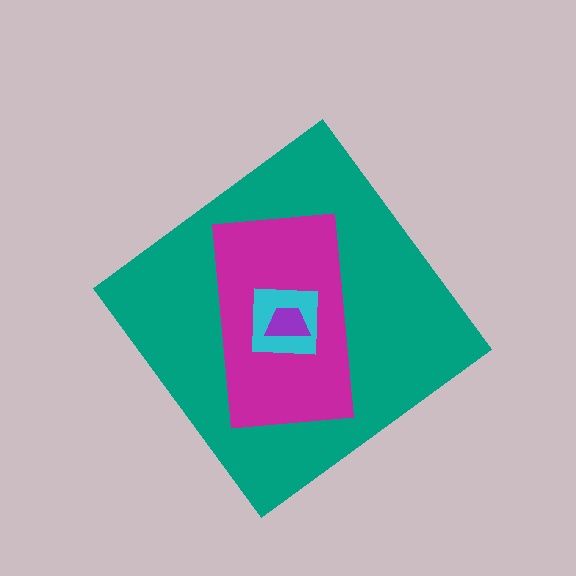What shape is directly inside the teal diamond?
The magenta rectangle.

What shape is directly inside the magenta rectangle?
The cyan square.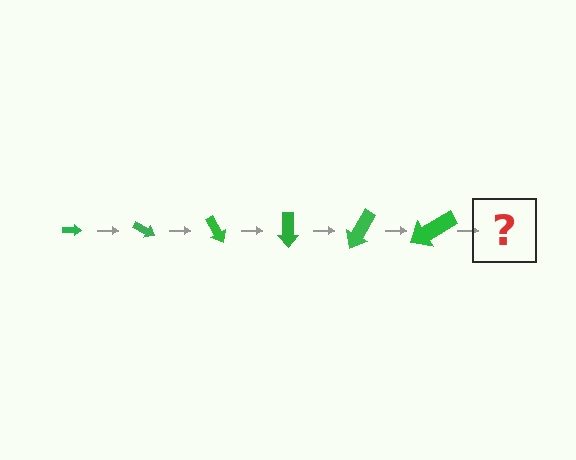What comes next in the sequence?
The next element should be an arrow, larger than the previous one and rotated 180 degrees from the start.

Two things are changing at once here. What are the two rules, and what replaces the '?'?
The two rules are that the arrow grows larger each step and it rotates 30 degrees each step. The '?' should be an arrow, larger than the previous one and rotated 180 degrees from the start.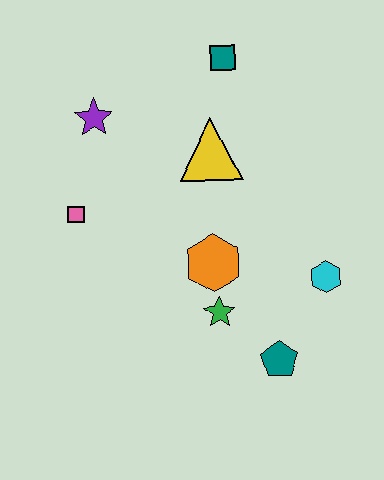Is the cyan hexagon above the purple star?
No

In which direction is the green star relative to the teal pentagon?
The green star is to the left of the teal pentagon.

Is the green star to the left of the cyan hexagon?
Yes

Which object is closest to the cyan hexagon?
The teal pentagon is closest to the cyan hexagon.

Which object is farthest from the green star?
The teal square is farthest from the green star.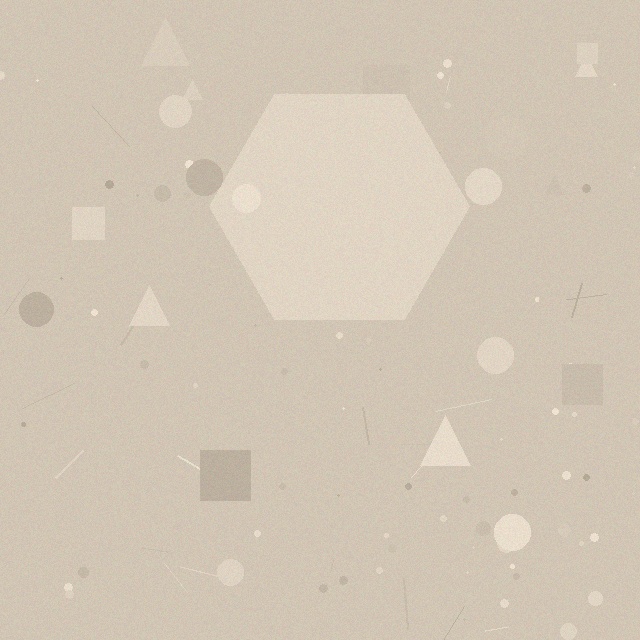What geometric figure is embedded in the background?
A hexagon is embedded in the background.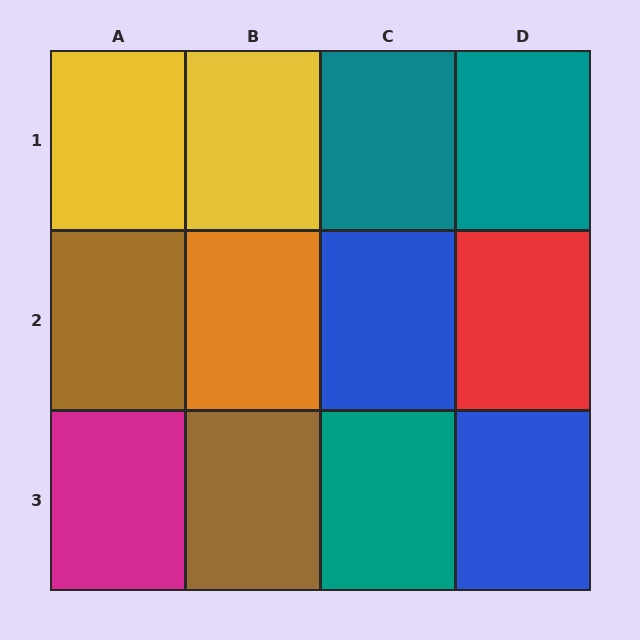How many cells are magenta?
1 cell is magenta.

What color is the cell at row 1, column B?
Yellow.